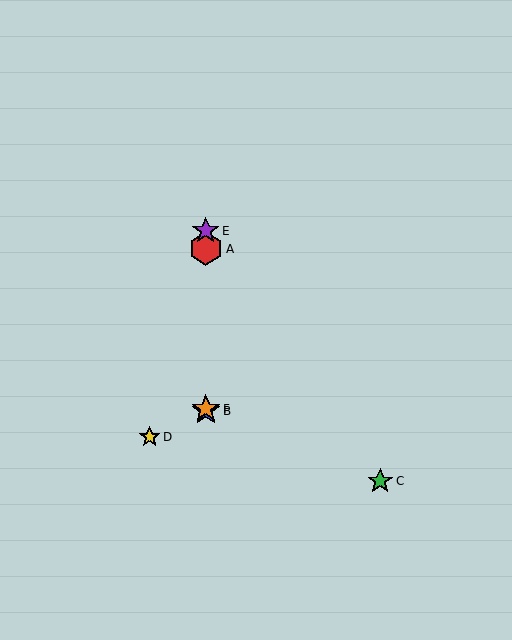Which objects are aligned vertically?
Objects A, B, E, F are aligned vertically.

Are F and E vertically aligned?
Yes, both are at x≈206.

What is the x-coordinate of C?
Object C is at x≈380.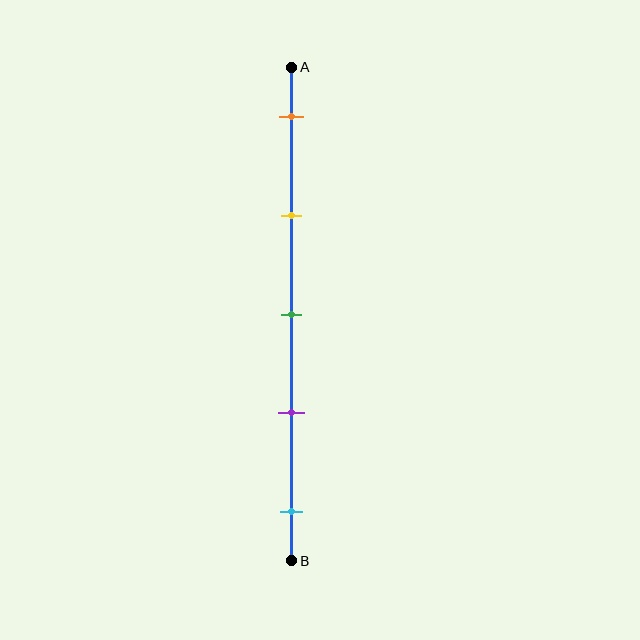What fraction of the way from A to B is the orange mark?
The orange mark is approximately 10% (0.1) of the way from A to B.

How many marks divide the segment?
There are 5 marks dividing the segment.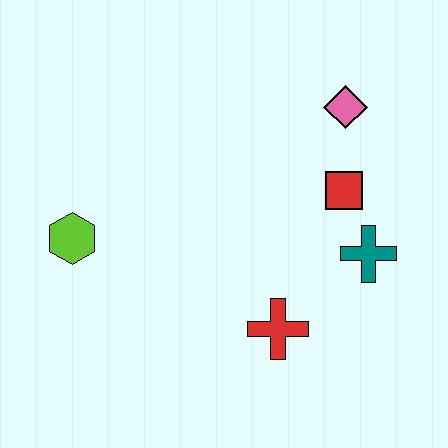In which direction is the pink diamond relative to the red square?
The pink diamond is above the red square.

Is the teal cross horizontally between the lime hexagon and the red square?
No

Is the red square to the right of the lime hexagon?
Yes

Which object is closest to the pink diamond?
The red square is closest to the pink diamond.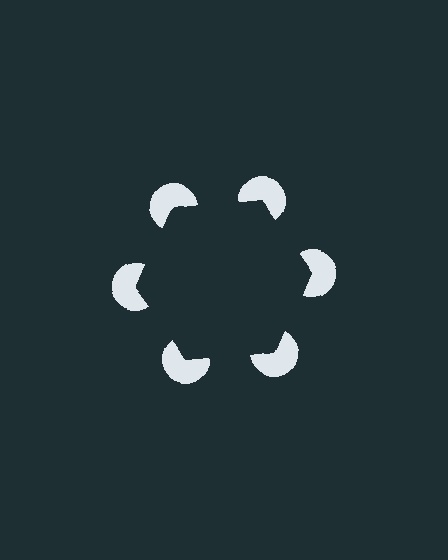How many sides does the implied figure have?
6 sides.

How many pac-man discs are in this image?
There are 6 — one at each vertex of the illusory hexagon.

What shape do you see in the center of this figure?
An illusory hexagon — its edges are inferred from the aligned wedge cuts in the pac-man discs, not physically drawn.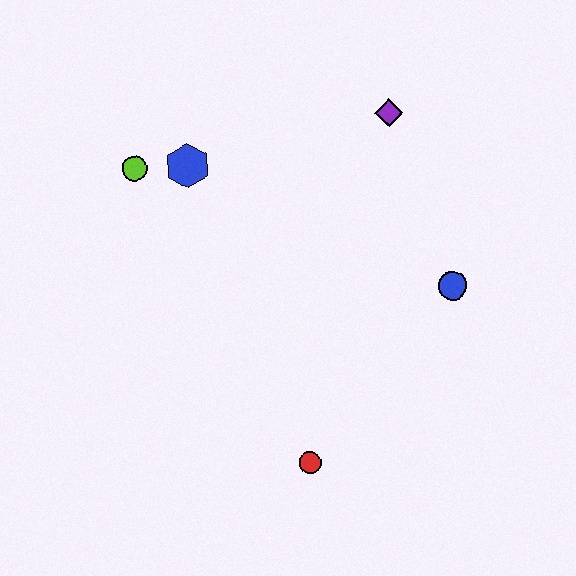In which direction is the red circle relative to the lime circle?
The red circle is below the lime circle.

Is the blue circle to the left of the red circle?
No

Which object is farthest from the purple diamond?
The red circle is farthest from the purple diamond.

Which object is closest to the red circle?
The blue circle is closest to the red circle.